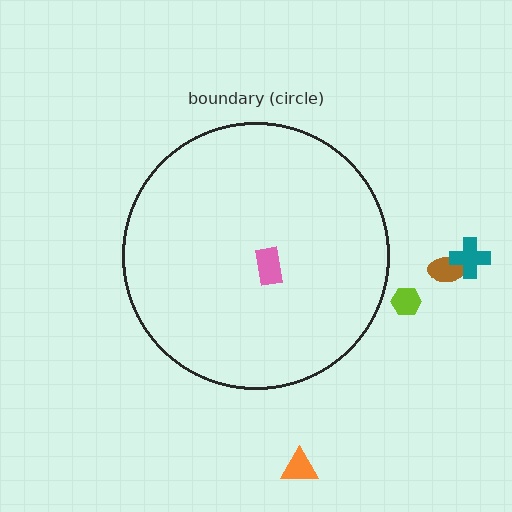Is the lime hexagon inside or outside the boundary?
Outside.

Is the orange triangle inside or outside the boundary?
Outside.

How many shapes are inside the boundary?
1 inside, 4 outside.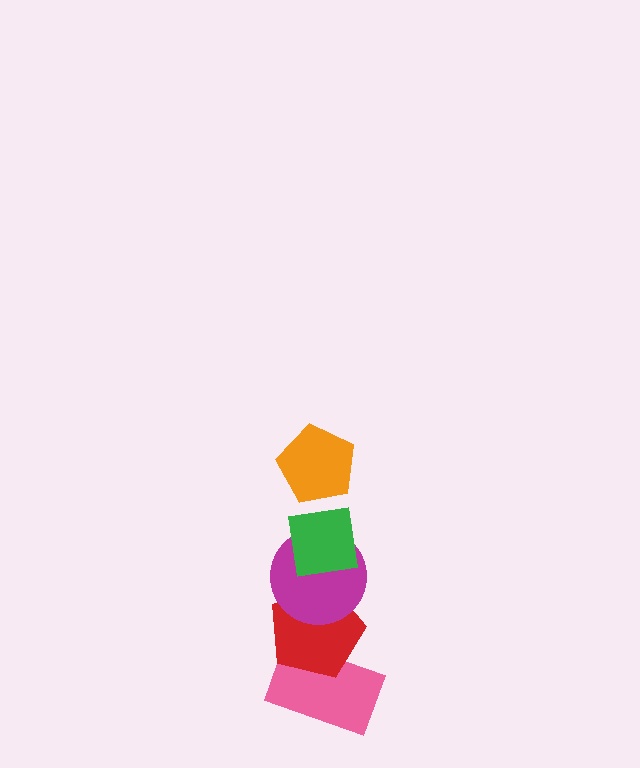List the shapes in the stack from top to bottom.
From top to bottom: the orange pentagon, the green square, the magenta circle, the red pentagon, the pink rectangle.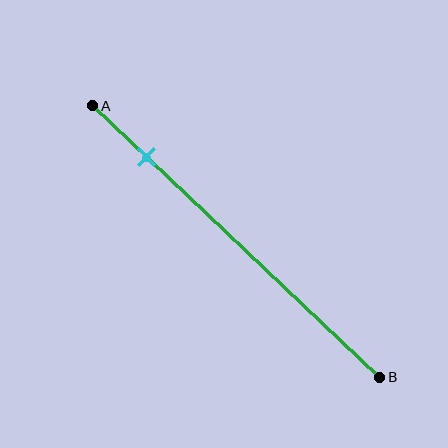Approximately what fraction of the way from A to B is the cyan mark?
The cyan mark is approximately 20% of the way from A to B.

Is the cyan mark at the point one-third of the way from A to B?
No, the mark is at about 20% from A, not at the 33% one-third point.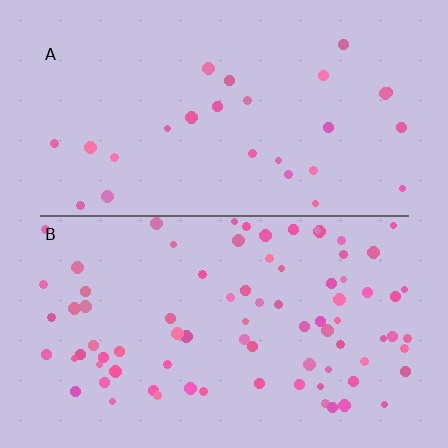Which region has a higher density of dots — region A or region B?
B (the bottom).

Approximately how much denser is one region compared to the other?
Approximately 3.0× — region B over region A.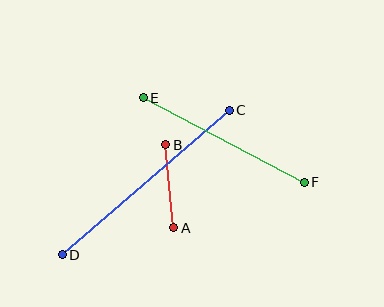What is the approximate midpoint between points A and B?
The midpoint is at approximately (170, 186) pixels.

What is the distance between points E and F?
The distance is approximately 182 pixels.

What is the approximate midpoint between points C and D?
The midpoint is at approximately (146, 183) pixels.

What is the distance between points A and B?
The distance is approximately 83 pixels.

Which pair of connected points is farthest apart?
Points C and D are farthest apart.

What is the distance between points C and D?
The distance is approximately 221 pixels.